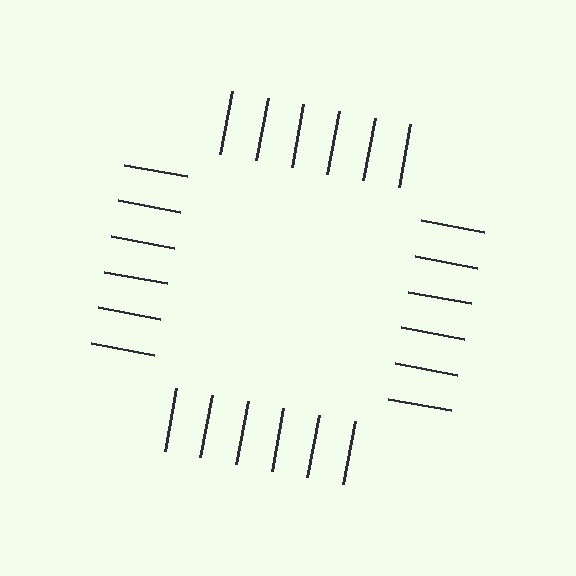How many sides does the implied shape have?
4 sides — the line-ends trace a square.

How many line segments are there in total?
24 — 6 along each of the 4 edges.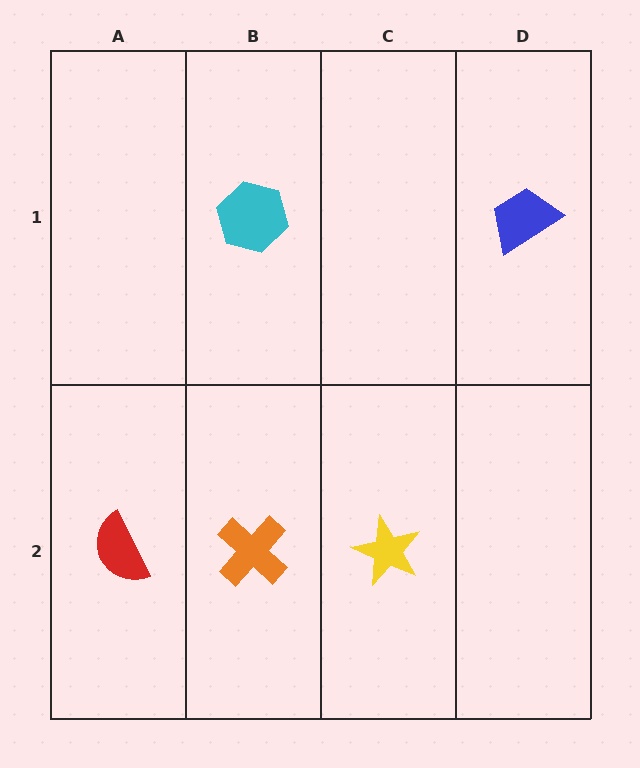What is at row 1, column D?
A blue trapezoid.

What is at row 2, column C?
A yellow star.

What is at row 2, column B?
An orange cross.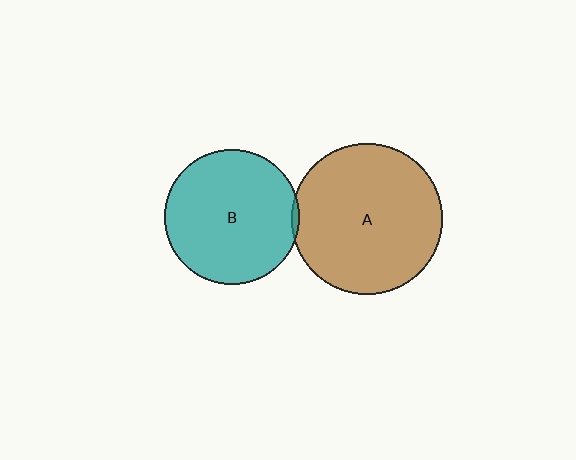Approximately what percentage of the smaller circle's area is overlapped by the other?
Approximately 5%.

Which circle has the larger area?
Circle A (brown).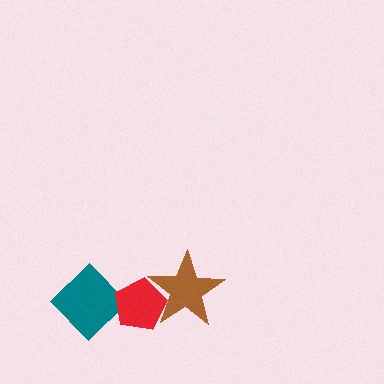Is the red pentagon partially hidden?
Yes, it is partially covered by another shape.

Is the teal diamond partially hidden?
No, no other shape covers it.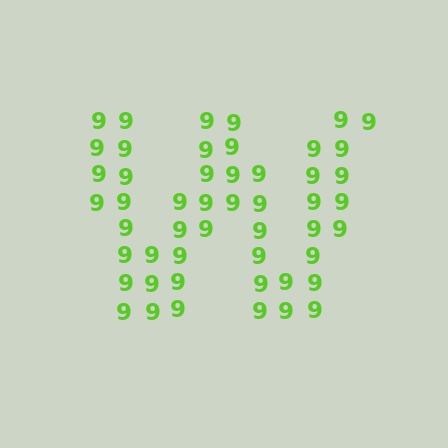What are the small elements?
The small elements are digit 9's.